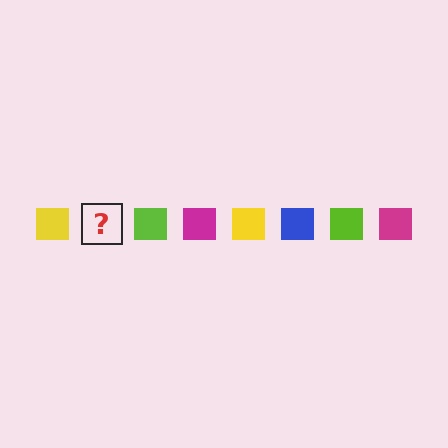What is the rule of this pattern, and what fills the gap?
The rule is that the pattern cycles through yellow, blue, lime, magenta squares. The gap should be filled with a blue square.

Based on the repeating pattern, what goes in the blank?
The blank should be a blue square.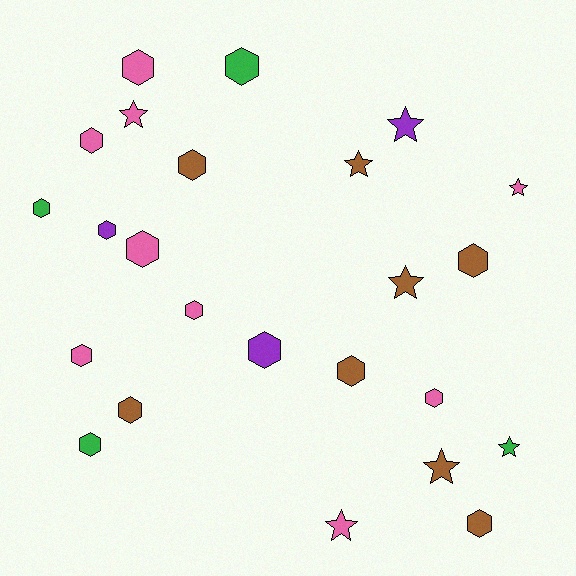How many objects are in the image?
There are 24 objects.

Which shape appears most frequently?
Hexagon, with 16 objects.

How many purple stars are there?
There is 1 purple star.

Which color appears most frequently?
Pink, with 9 objects.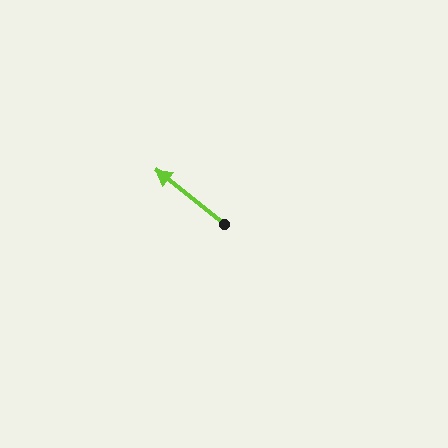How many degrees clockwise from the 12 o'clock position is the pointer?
Approximately 309 degrees.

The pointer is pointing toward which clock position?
Roughly 10 o'clock.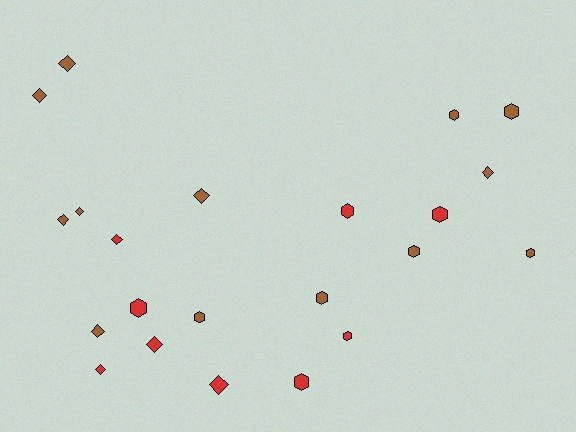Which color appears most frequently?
Brown, with 13 objects.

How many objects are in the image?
There are 22 objects.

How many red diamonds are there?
There are 4 red diamonds.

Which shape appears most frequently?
Diamond, with 11 objects.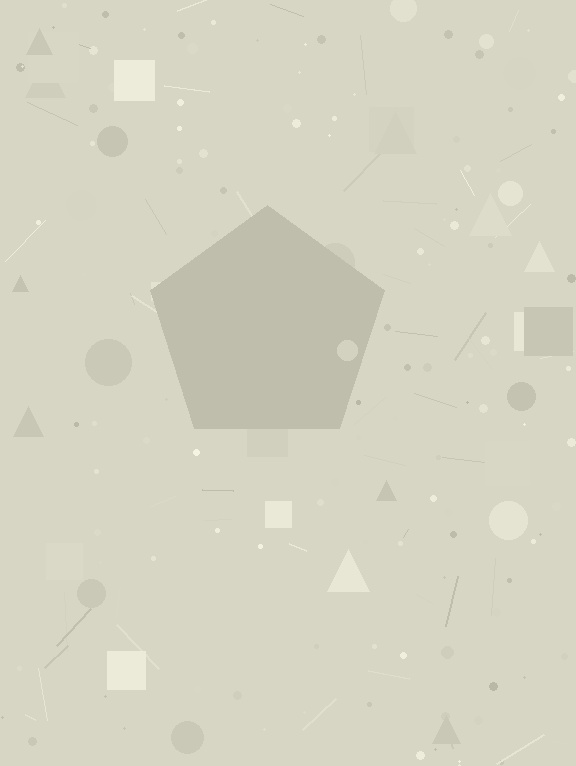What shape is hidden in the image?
A pentagon is hidden in the image.